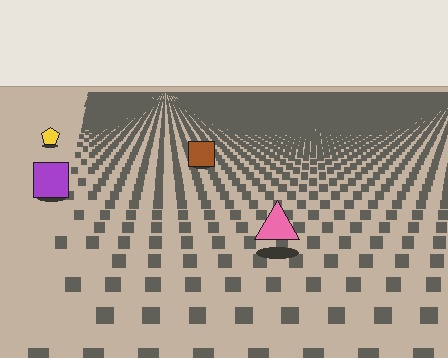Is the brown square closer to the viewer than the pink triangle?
No. The pink triangle is closer — you can tell from the texture gradient: the ground texture is coarser near it.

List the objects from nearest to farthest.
From nearest to farthest: the pink triangle, the purple square, the brown square, the yellow pentagon.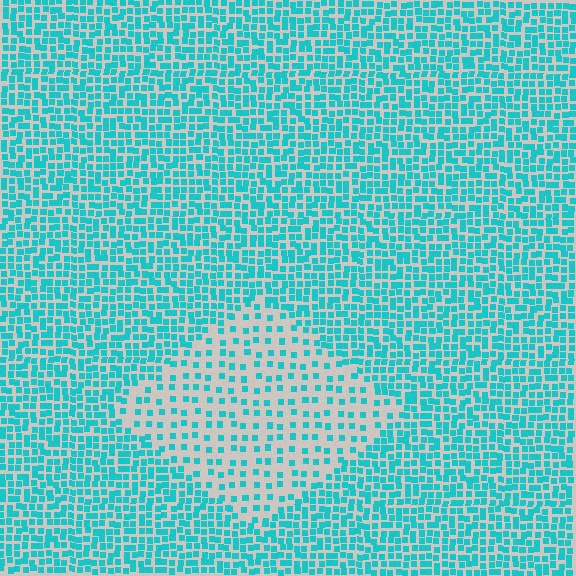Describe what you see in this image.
The image contains small cyan elements arranged at two different densities. A diamond-shaped region is visible where the elements are less densely packed than the surrounding area.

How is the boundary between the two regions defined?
The boundary is defined by a change in element density (approximately 2.4x ratio). All elements are the same color, size, and shape.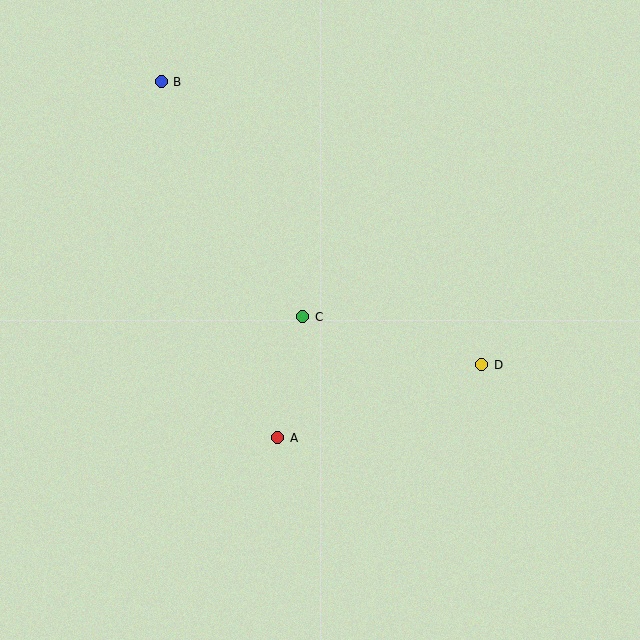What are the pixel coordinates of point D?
Point D is at (482, 365).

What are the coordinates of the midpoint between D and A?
The midpoint between D and A is at (380, 401).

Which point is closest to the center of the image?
Point C at (303, 317) is closest to the center.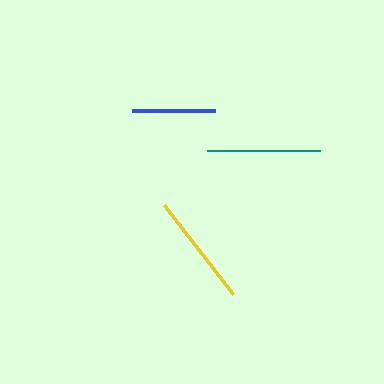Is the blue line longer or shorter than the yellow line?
The yellow line is longer than the blue line.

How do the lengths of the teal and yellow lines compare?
The teal and yellow lines are approximately the same length.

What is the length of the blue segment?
The blue segment is approximately 83 pixels long.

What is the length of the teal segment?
The teal segment is approximately 113 pixels long.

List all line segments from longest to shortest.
From longest to shortest: teal, yellow, blue.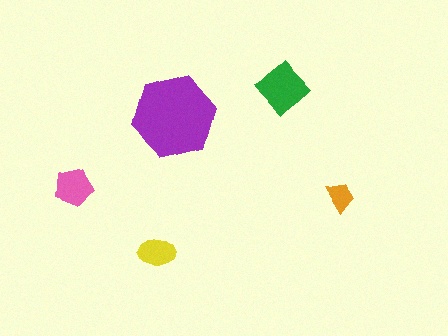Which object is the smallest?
The orange trapezoid.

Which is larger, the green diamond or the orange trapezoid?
The green diamond.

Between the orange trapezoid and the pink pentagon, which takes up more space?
The pink pentagon.